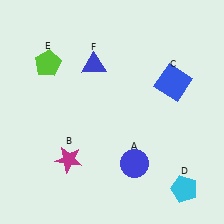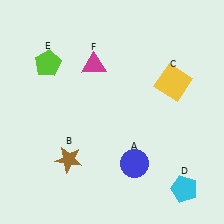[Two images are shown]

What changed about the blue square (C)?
In Image 1, C is blue. In Image 2, it changed to yellow.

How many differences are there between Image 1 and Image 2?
There are 3 differences between the two images.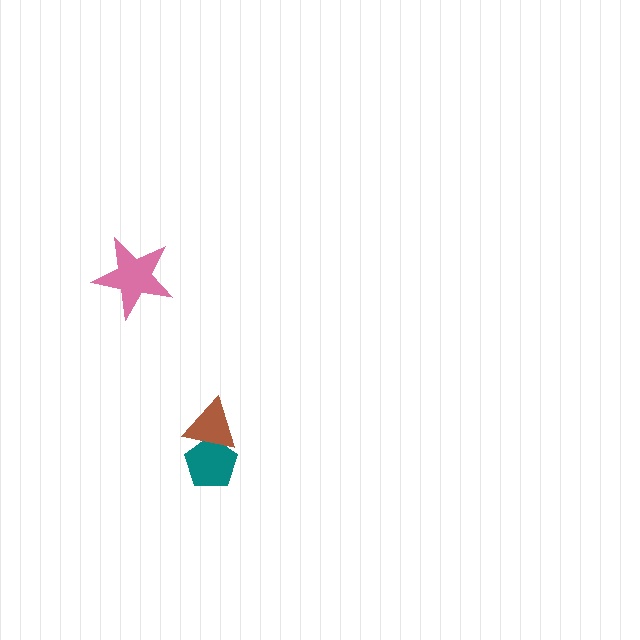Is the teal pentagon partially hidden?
Yes, it is partially covered by another shape.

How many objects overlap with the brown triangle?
1 object overlaps with the brown triangle.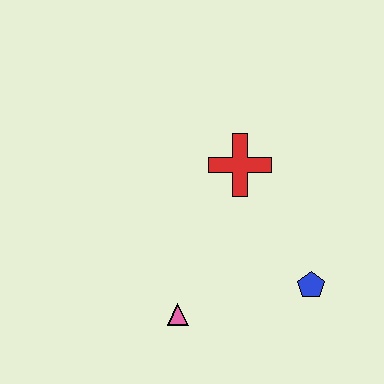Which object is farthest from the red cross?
The pink triangle is farthest from the red cross.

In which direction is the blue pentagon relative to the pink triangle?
The blue pentagon is to the right of the pink triangle.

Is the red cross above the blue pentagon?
Yes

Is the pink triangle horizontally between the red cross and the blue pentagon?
No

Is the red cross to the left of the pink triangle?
No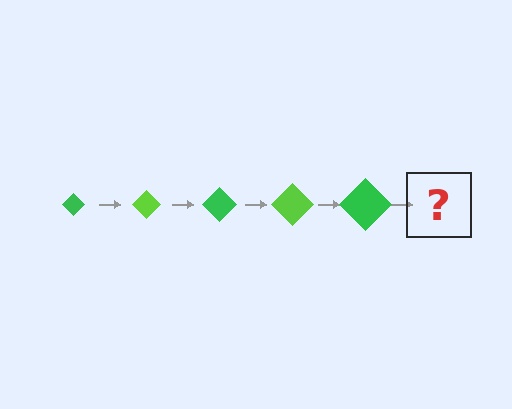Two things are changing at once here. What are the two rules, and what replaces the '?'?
The two rules are that the diamond grows larger each step and the color cycles through green and lime. The '?' should be a lime diamond, larger than the previous one.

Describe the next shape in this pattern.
It should be a lime diamond, larger than the previous one.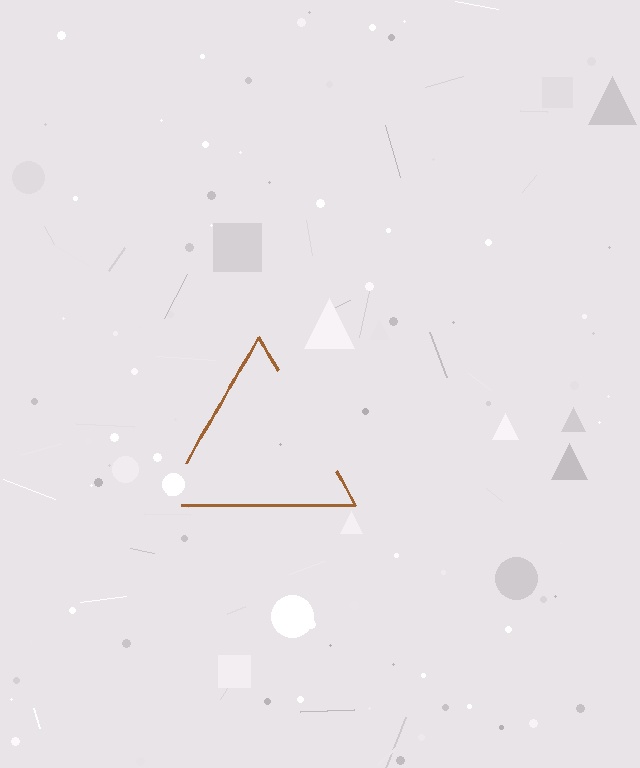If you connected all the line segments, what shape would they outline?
They would outline a triangle.